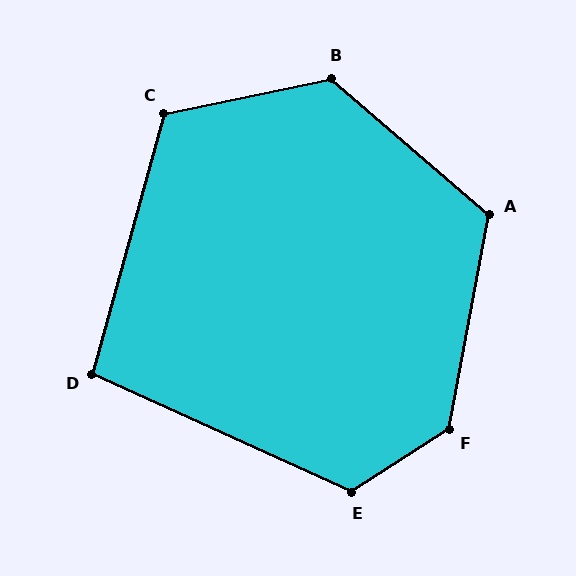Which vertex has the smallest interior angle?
D, at approximately 99 degrees.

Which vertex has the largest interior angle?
F, at approximately 134 degrees.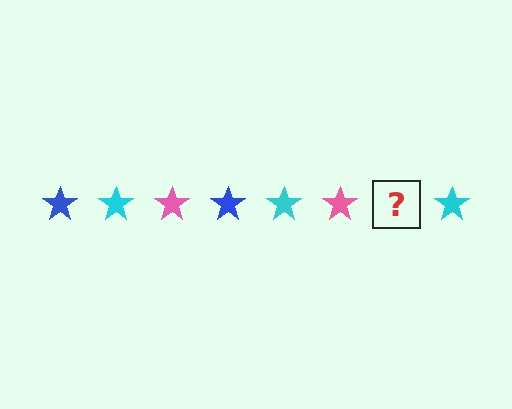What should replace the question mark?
The question mark should be replaced with a blue star.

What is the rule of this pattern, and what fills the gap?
The rule is that the pattern cycles through blue, cyan, pink stars. The gap should be filled with a blue star.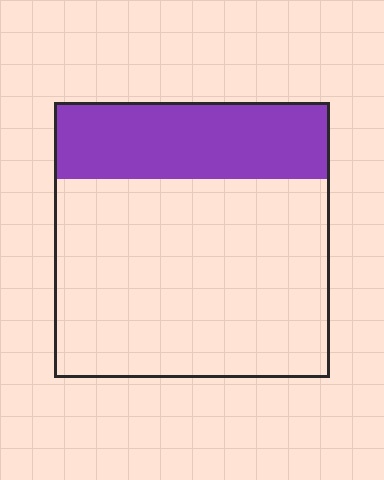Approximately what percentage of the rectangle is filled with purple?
Approximately 30%.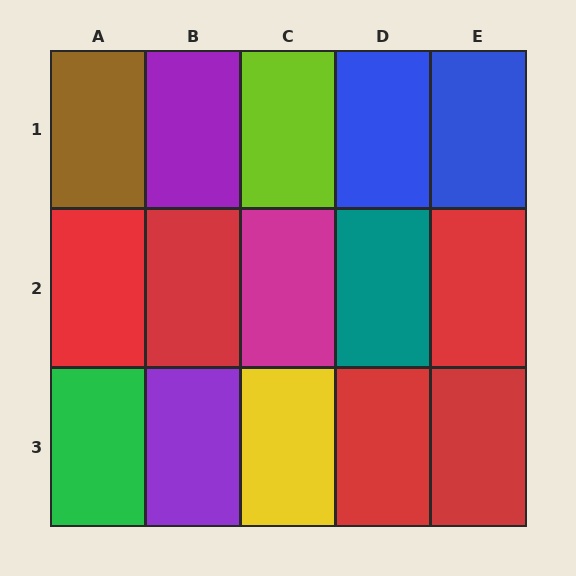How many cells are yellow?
1 cell is yellow.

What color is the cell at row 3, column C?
Yellow.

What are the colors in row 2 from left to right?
Red, red, magenta, teal, red.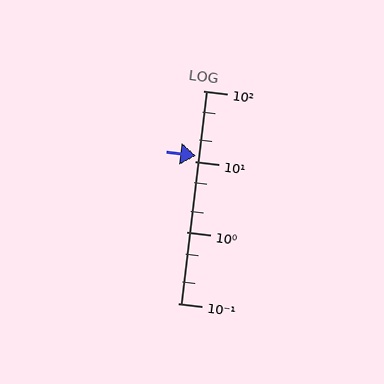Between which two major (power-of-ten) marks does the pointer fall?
The pointer is between 10 and 100.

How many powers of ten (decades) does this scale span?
The scale spans 3 decades, from 0.1 to 100.